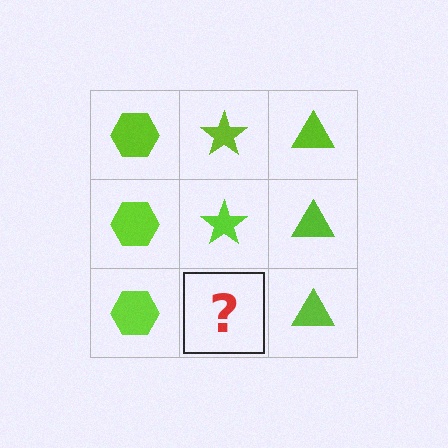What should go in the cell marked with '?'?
The missing cell should contain a lime star.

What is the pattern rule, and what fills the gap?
The rule is that each column has a consistent shape. The gap should be filled with a lime star.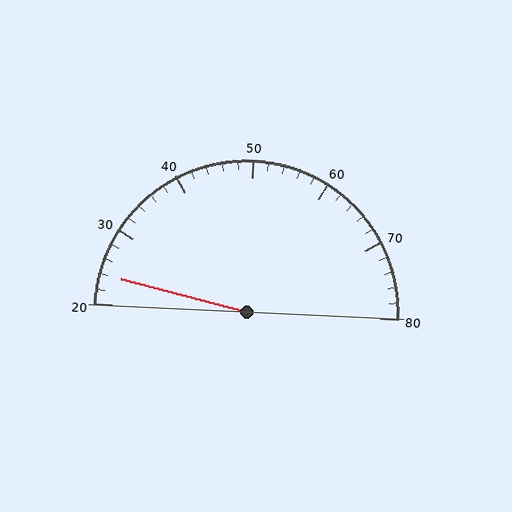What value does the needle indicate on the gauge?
The needle indicates approximately 24.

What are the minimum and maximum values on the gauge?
The gauge ranges from 20 to 80.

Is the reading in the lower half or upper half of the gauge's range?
The reading is in the lower half of the range (20 to 80).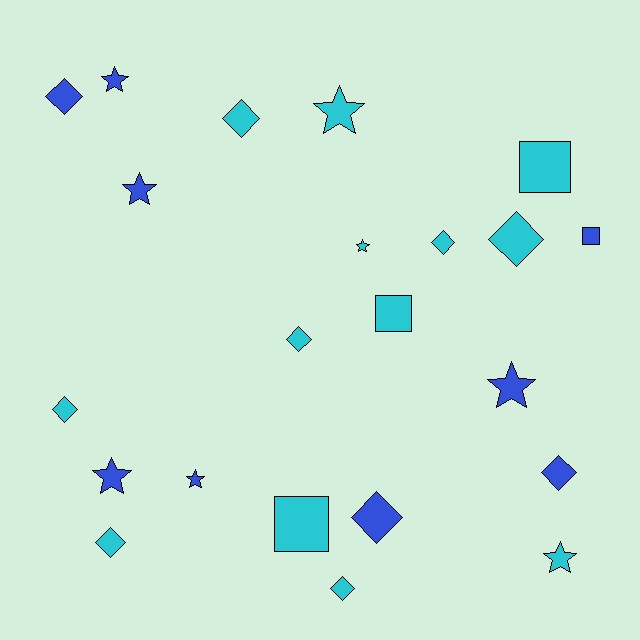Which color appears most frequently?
Cyan, with 13 objects.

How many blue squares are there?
There is 1 blue square.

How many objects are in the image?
There are 22 objects.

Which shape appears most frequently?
Diamond, with 10 objects.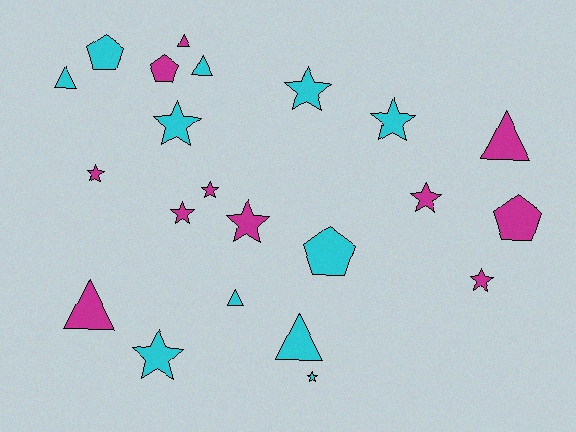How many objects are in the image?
There are 22 objects.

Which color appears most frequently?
Cyan, with 11 objects.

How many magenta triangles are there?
There are 3 magenta triangles.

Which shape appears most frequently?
Star, with 11 objects.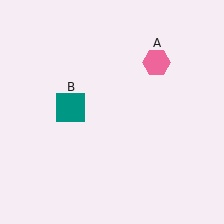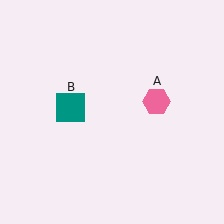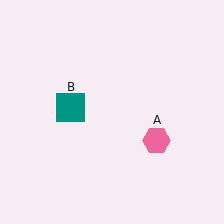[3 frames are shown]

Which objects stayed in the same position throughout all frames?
Teal square (object B) remained stationary.